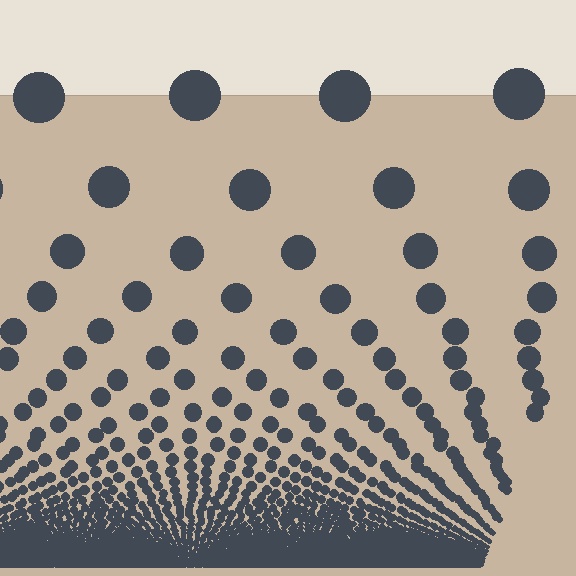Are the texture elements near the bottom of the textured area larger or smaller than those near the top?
Smaller. The gradient is inverted — elements near the bottom are smaller and denser.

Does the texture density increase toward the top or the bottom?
Density increases toward the bottom.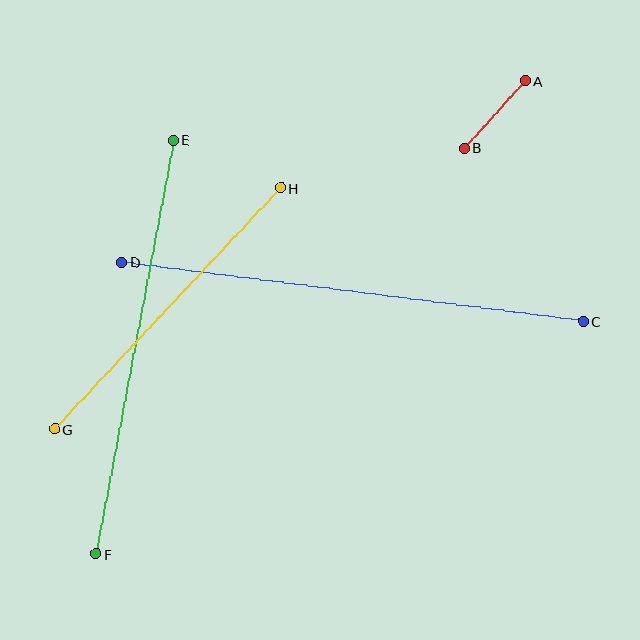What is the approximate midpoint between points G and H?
The midpoint is at approximately (168, 309) pixels.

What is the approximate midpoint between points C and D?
The midpoint is at approximately (353, 292) pixels.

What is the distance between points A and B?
The distance is approximately 90 pixels.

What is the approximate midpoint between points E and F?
The midpoint is at approximately (135, 347) pixels.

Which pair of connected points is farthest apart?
Points C and D are farthest apart.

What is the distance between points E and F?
The distance is approximately 421 pixels.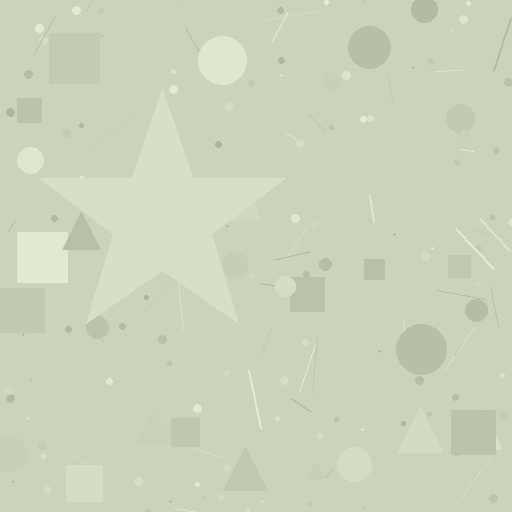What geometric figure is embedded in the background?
A star is embedded in the background.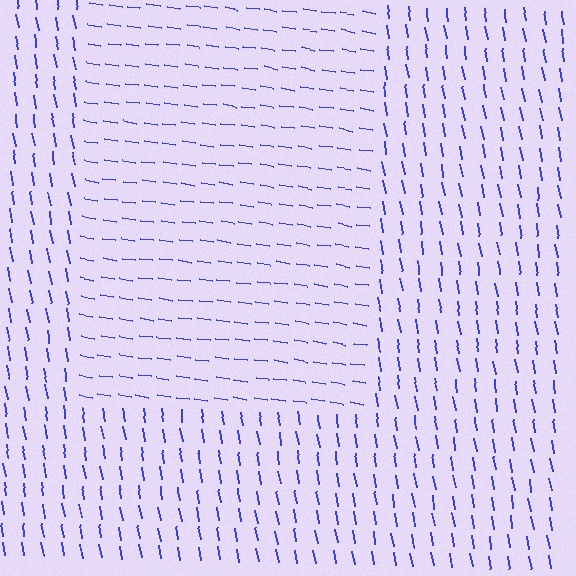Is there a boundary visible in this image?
Yes, there is a texture boundary formed by a change in line orientation.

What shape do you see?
I see a rectangle.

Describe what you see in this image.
The image is filled with small blue line segments. A rectangle region in the image has lines oriented differently from the surrounding lines, creating a visible texture boundary.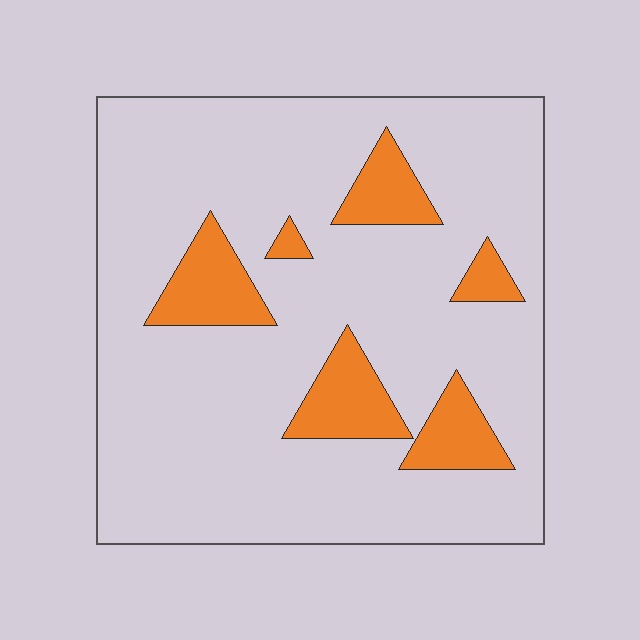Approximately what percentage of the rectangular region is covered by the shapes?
Approximately 15%.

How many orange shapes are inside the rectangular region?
6.